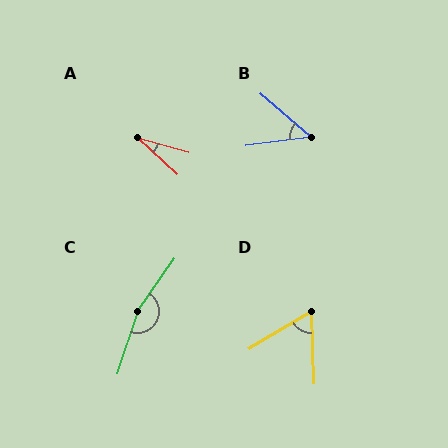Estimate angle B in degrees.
Approximately 48 degrees.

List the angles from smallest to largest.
A (27°), B (48°), D (61°), C (163°).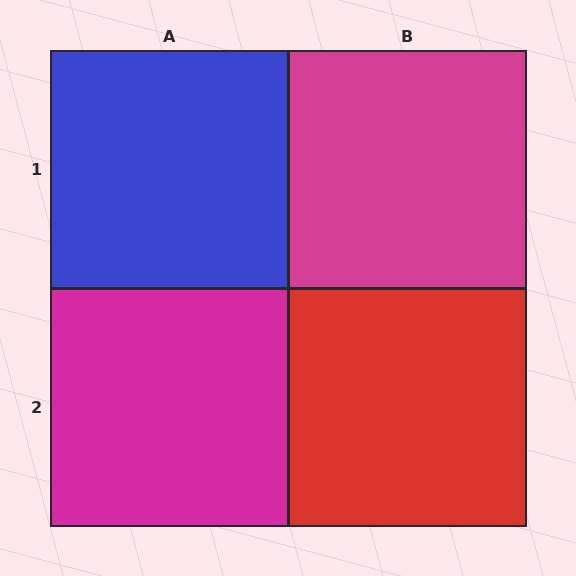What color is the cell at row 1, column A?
Blue.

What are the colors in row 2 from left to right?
Magenta, red.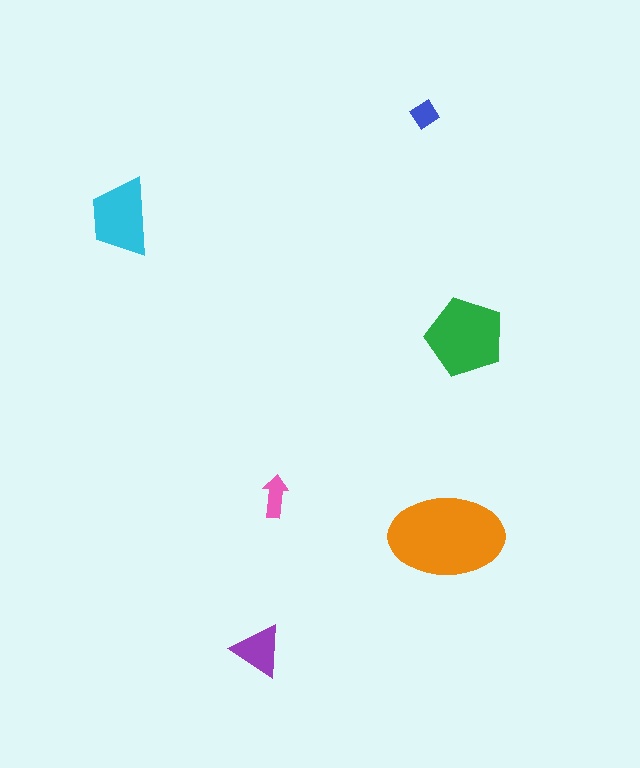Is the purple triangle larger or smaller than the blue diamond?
Larger.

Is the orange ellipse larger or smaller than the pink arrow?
Larger.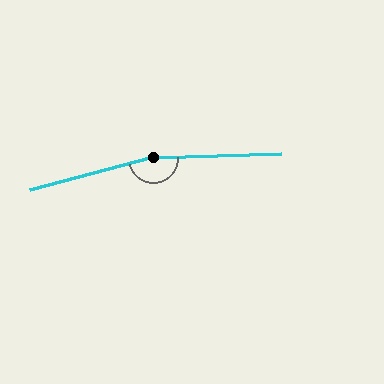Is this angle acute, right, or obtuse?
It is obtuse.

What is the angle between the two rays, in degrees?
Approximately 167 degrees.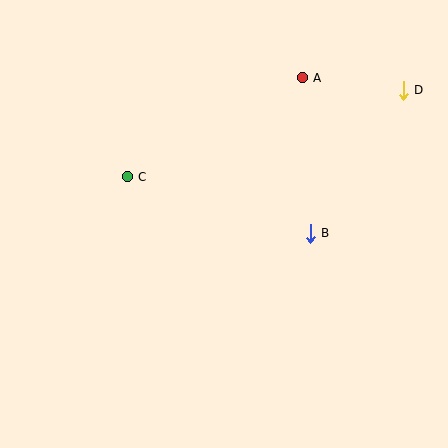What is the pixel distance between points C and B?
The distance between C and B is 191 pixels.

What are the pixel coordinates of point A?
Point A is at (302, 78).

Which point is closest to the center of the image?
Point B at (310, 233) is closest to the center.